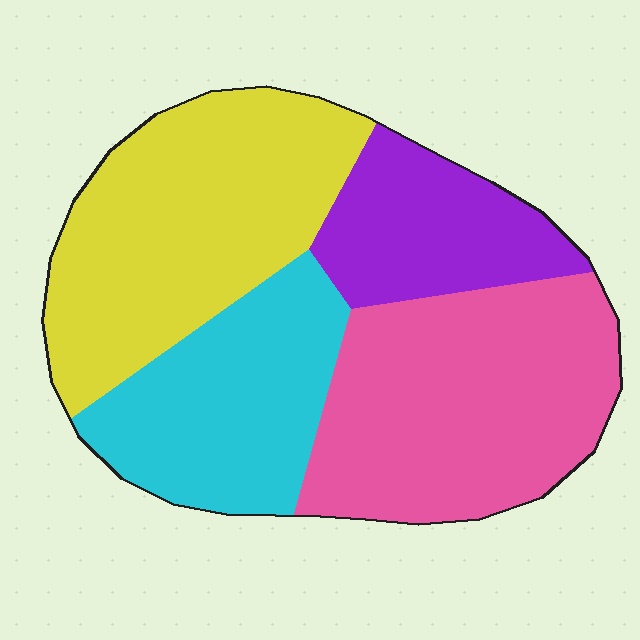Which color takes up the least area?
Purple, at roughly 15%.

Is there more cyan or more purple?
Cyan.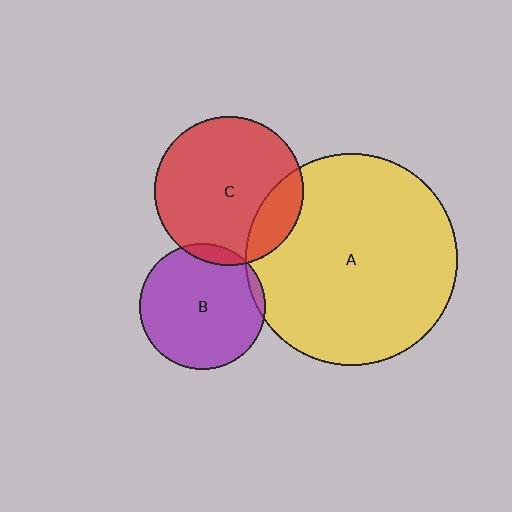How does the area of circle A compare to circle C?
Approximately 2.0 times.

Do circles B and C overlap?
Yes.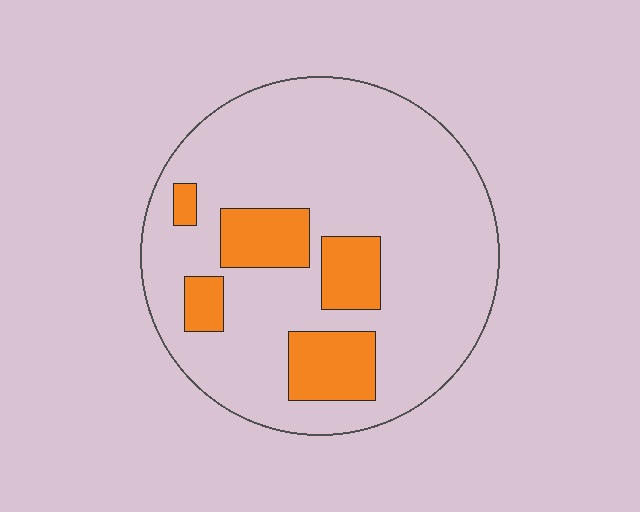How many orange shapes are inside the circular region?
5.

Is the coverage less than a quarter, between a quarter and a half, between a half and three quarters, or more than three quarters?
Less than a quarter.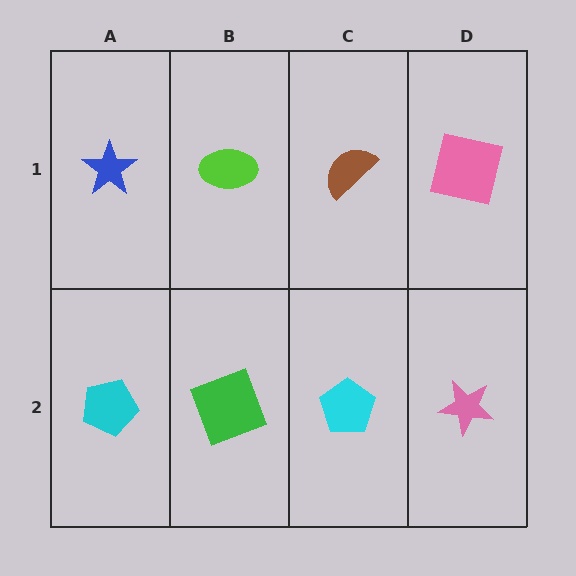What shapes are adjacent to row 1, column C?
A cyan pentagon (row 2, column C), a lime ellipse (row 1, column B), a pink square (row 1, column D).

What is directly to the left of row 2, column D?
A cyan pentagon.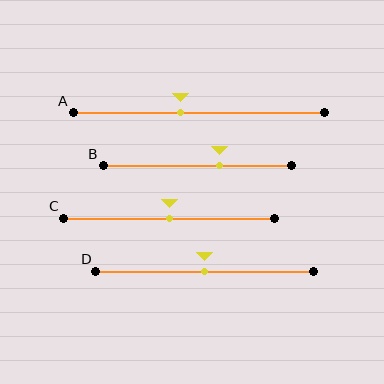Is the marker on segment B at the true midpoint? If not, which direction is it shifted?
No, the marker on segment B is shifted to the right by about 12% of the segment length.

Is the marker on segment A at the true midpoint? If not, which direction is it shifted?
No, the marker on segment A is shifted to the left by about 7% of the segment length.